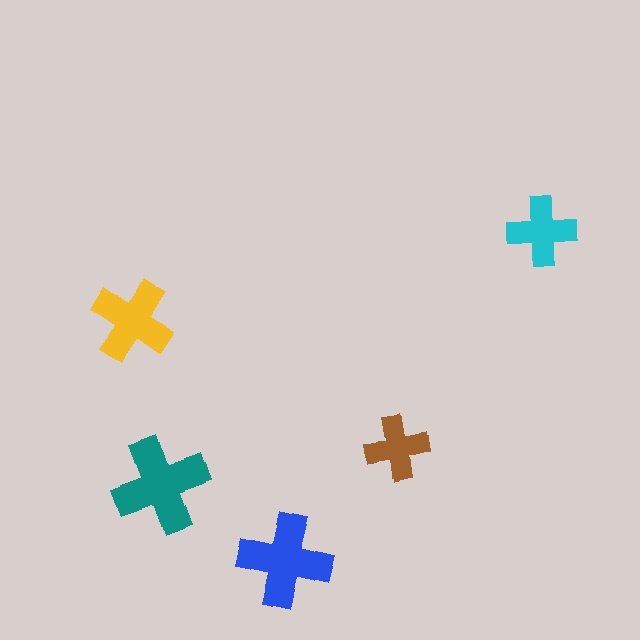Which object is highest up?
The cyan cross is topmost.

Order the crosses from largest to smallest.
the teal one, the blue one, the yellow one, the cyan one, the brown one.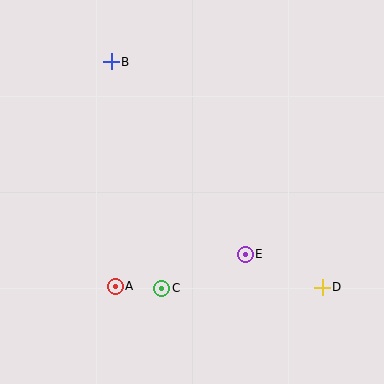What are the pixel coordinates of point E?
Point E is at (245, 254).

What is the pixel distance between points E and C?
The distance between E and C is 90 pixels.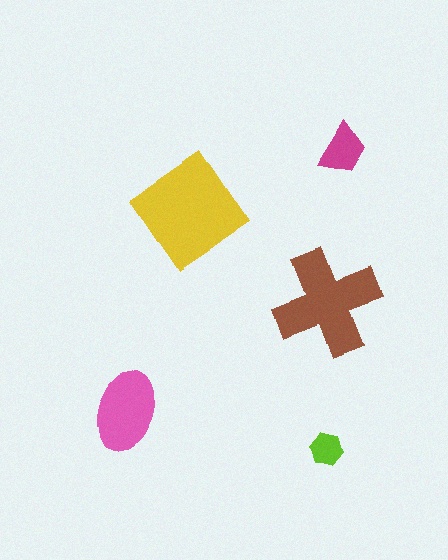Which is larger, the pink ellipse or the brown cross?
The brown cross.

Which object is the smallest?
The lime hexagon.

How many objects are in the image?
There are 5 objects in the image.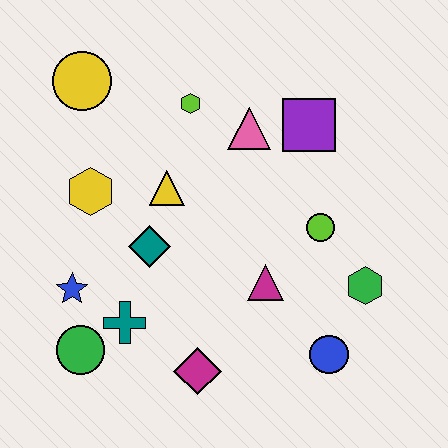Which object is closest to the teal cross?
The green circle is closest to the teal cross.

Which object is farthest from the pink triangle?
The green circle is farthest from the pink triangle.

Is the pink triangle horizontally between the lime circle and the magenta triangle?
No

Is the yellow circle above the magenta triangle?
Yes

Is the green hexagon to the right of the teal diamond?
Yes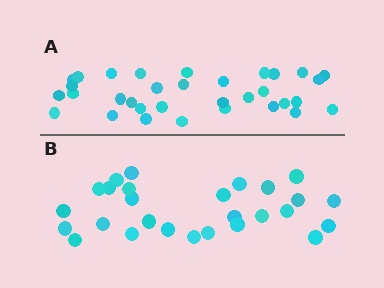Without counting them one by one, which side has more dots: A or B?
Region A (the top region) has more dots.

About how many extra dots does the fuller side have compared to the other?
Region A has about 6 more dots than region B.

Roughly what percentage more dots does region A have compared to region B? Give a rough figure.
About 20% more.